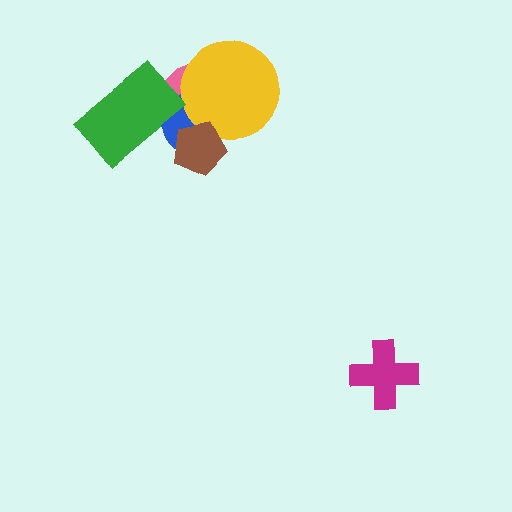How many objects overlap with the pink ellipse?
3 objects overlap with the pink ellipse.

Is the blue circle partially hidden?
Yes, it is partially covered by another shape.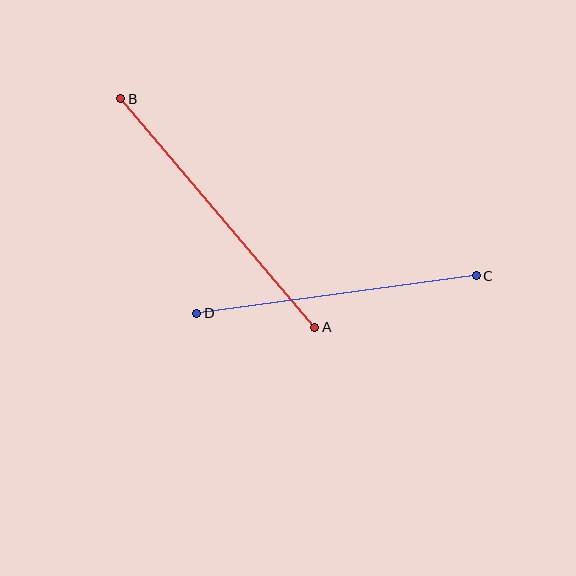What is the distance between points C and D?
The distance is approximately 282 pixels.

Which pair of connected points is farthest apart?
Points A and B are farthest apart.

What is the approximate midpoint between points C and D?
The midpoint is at approximately (336, 295) pixels.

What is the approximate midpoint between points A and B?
The midpoint is at approximately (218, 213) pixels.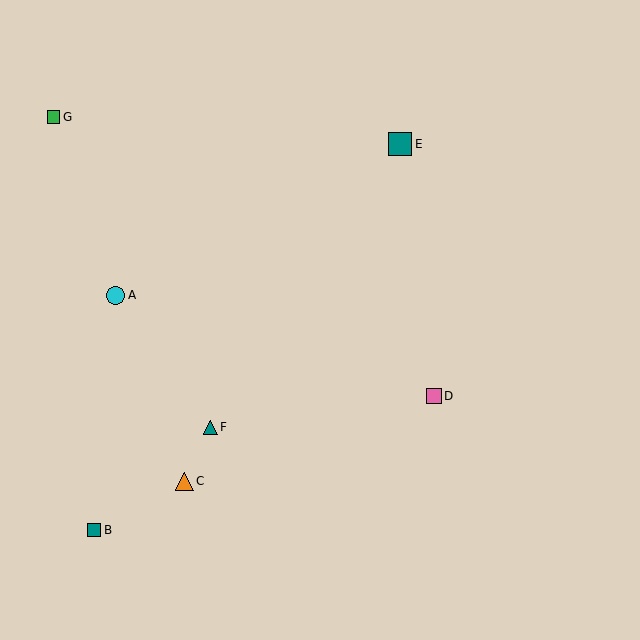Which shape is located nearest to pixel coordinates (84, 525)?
The teal square (labeled B) at (94, 530) is nearest to that location.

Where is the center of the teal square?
The center of the teal square is at (400, 144).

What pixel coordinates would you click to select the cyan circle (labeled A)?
Click at (116, 295) to select the cyan circle A.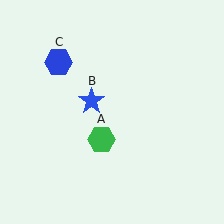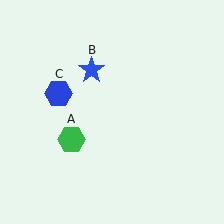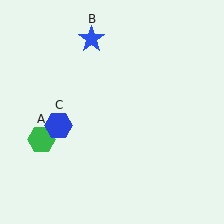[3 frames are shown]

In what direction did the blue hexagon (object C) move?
The blue hexagon (object C) moved down.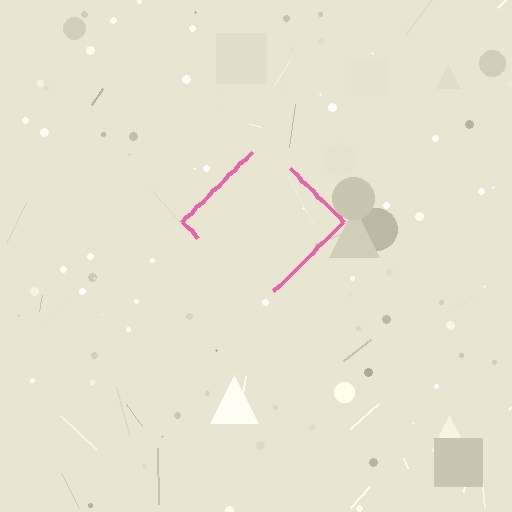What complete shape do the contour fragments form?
The contour fragments form a diamond.